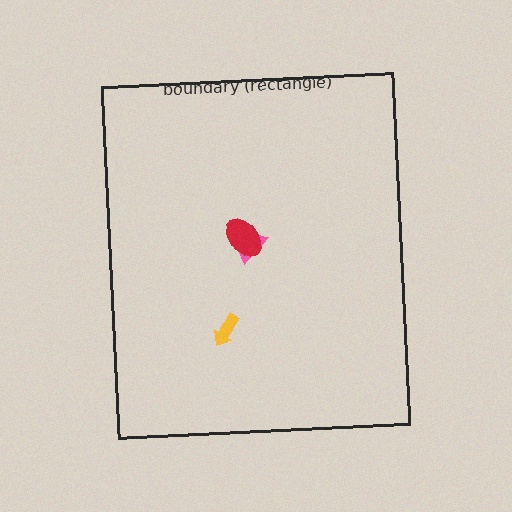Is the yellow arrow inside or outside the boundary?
Inside.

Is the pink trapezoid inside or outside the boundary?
Inside.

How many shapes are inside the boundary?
3 inside, 0 outside.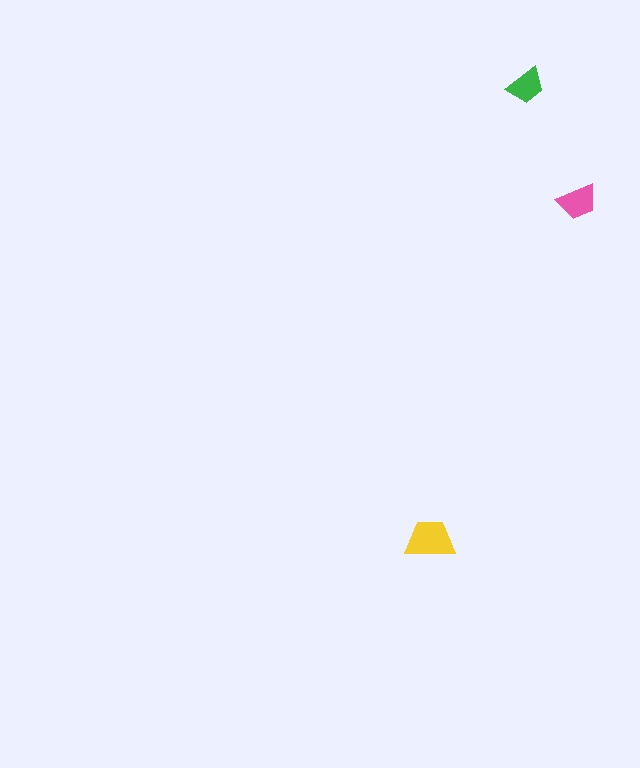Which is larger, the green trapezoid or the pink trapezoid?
The pink one.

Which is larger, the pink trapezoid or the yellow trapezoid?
The yellow one.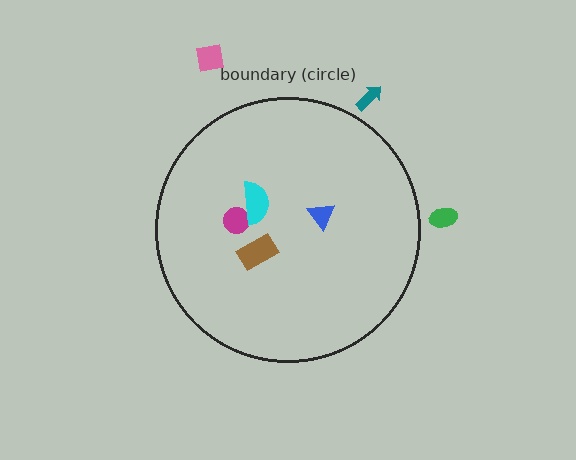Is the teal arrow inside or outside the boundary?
Outside.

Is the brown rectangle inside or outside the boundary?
Inside.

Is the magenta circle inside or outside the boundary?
Inside.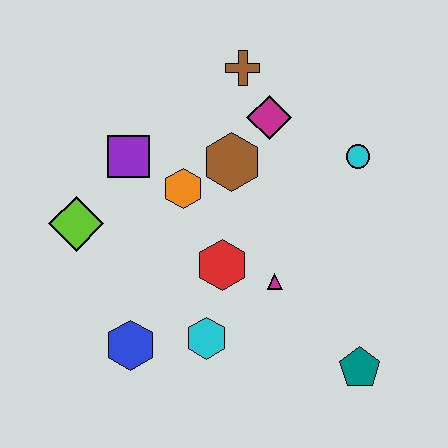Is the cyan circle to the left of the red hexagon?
No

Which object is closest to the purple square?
The orange hexagon is closest to the purple square.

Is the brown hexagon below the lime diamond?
No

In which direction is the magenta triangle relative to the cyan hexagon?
The magenta triangle is to the right of the cyan hexagon.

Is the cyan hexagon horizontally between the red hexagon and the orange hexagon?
Yes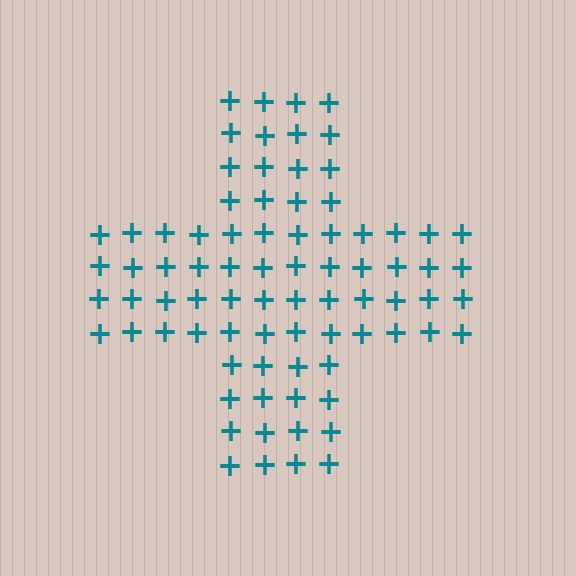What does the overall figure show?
The overall figure shows a cross.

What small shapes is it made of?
It is made of small plus signs.